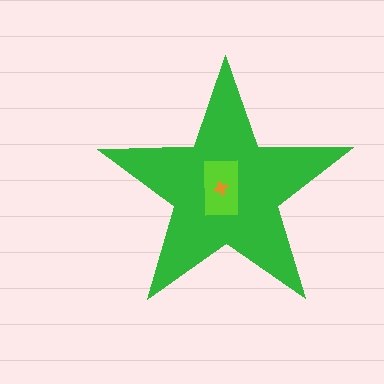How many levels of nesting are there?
3.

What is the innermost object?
The orange cross.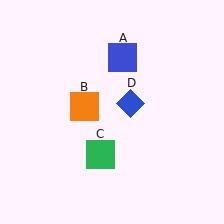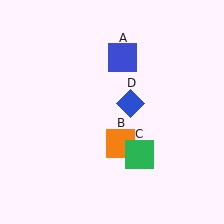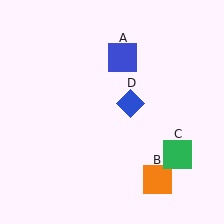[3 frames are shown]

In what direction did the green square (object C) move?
The green square (object C) moved right.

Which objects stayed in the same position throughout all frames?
Blue square (object A) and blue diamond (object D) remained stationary.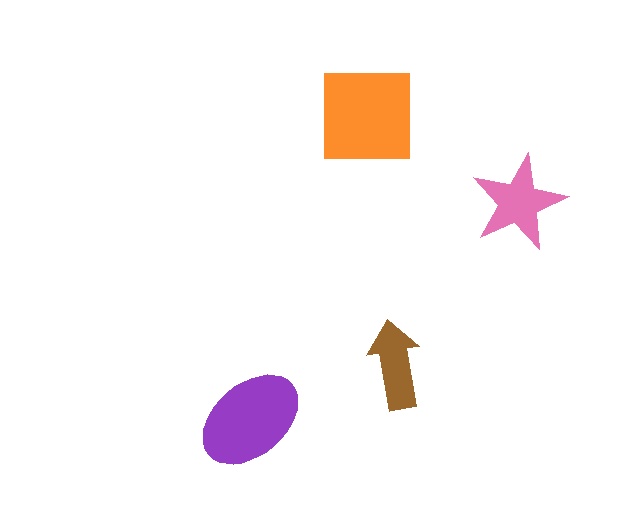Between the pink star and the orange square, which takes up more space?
The orange square.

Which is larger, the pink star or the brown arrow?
The pink star.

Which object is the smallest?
The brown arrow.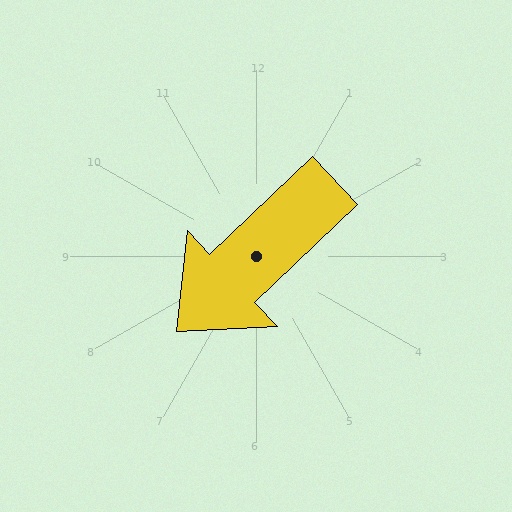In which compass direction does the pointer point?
Southwest.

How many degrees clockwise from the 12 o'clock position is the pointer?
Approximately 227 degrees.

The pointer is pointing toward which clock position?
Roughly 8 o'clock.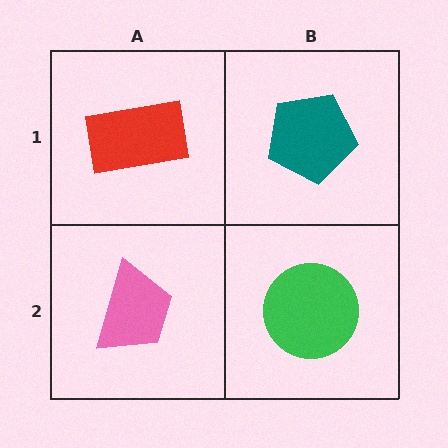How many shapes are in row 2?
2 shapes.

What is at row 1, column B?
A teal pentagon.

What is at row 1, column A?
A red rectangle.